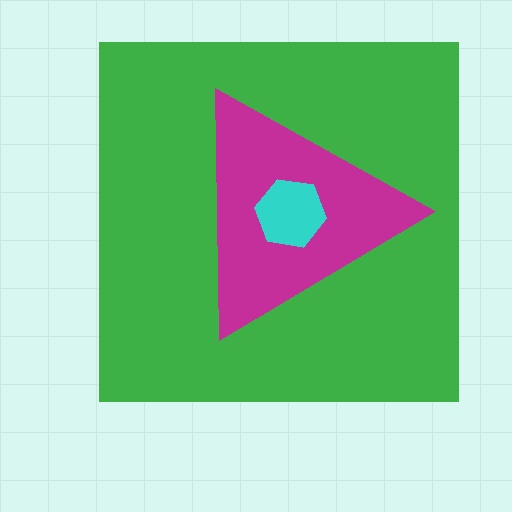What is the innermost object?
The cyan hexagon.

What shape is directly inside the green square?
The magenta triangle.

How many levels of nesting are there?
3.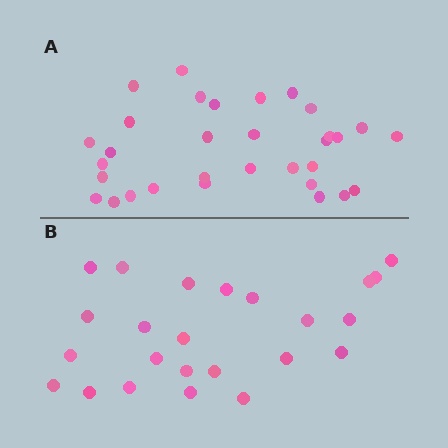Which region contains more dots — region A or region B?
Region A (the top region) has more dots.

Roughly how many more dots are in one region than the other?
Region A has roughly 8 or so more dots than region B.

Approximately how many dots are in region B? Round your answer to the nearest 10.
About 20 dots. (The exact count is 24, which rounds to 20.)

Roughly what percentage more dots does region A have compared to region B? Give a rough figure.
About 35% more.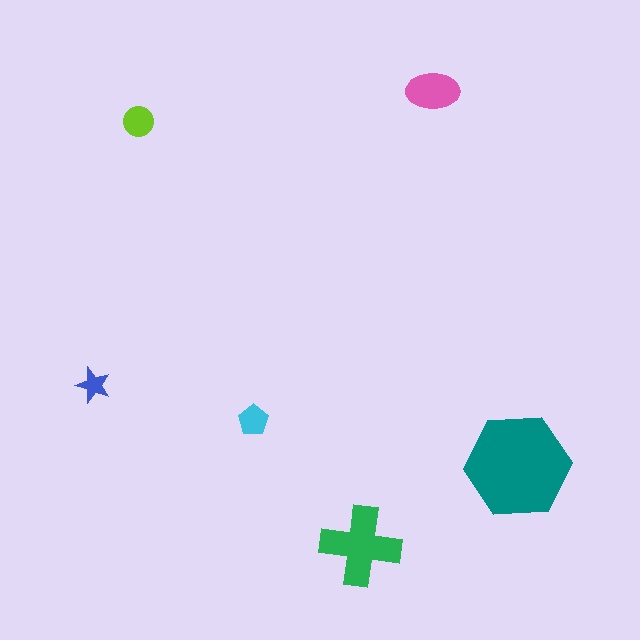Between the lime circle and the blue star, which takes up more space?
The lime circle.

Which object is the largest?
The teal hexagon.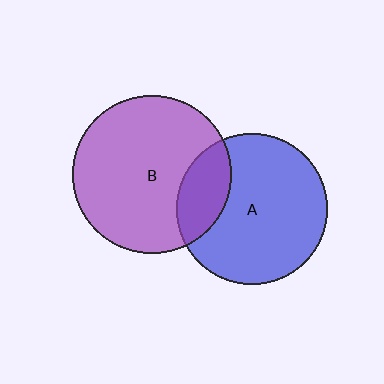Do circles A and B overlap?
Yes.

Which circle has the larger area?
Circle B (purple).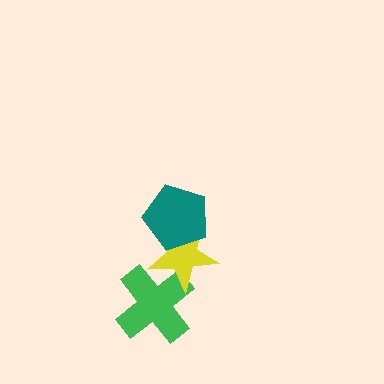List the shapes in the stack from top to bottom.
From top to bottom: the teal pentagon, the yellow star, the green cross.